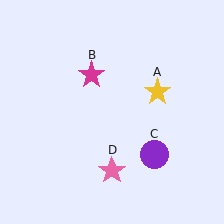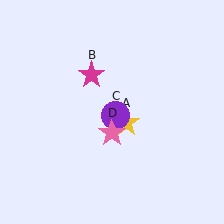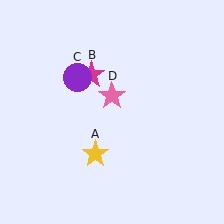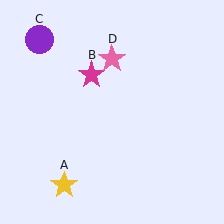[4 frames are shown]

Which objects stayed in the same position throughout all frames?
Magenta star (object B) remained stationary.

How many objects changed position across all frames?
3 objects changed position: yellow star (object A), purple circle (object C), pink star (object D).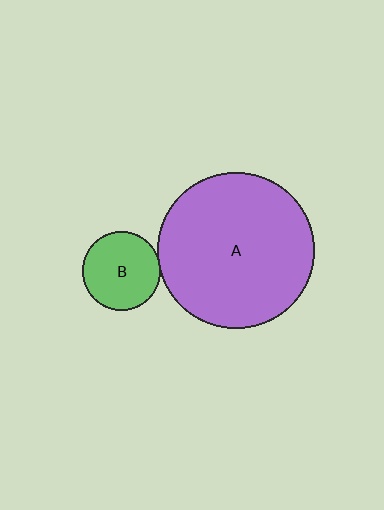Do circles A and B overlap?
Yes.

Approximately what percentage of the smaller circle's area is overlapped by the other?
Approximately 5%.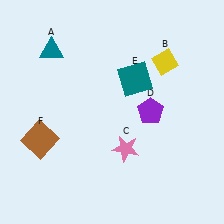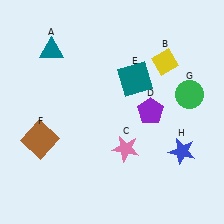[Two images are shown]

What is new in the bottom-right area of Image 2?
A blue star (H) was added in the bottom-right area of Image 2.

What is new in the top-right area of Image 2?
A green circle (G) was added in the top-right area of Image 2.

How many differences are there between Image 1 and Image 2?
There are 2 differences between the two images.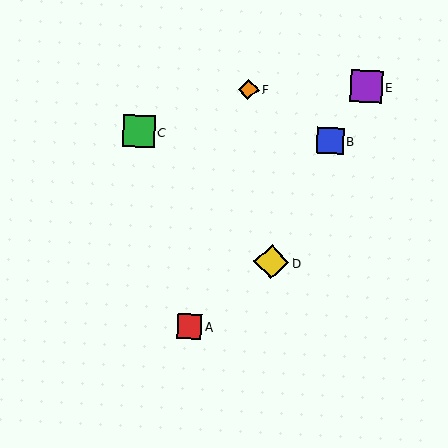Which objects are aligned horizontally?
Objects B, C are aligned horizontally.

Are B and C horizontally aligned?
Yes, both are at y≈141.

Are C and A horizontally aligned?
No, C is at y≈131 and A is at y≈327.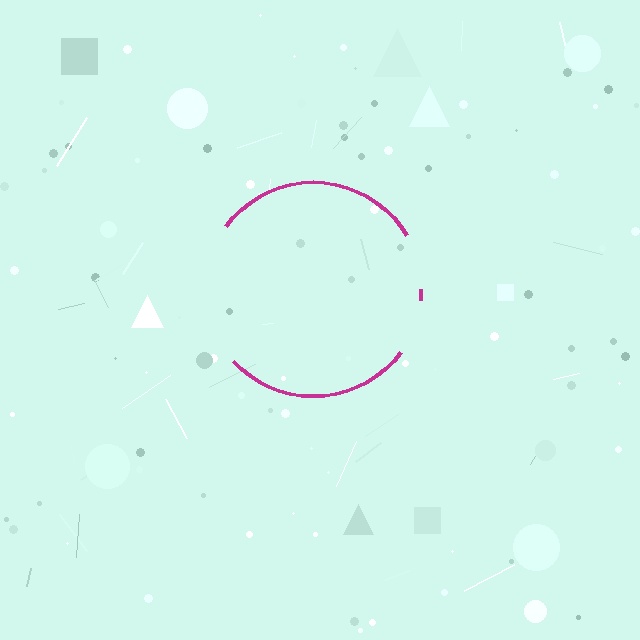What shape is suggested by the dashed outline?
The dashed outline suggests a circle.